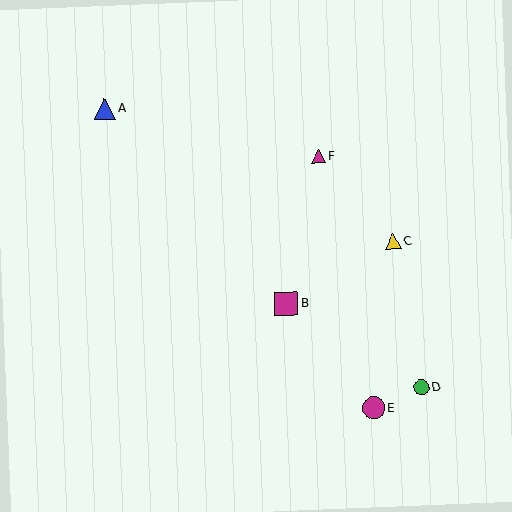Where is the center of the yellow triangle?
The center of the yellow triangle is at (393, 241).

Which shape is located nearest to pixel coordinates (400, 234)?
The yellow triangle (labeled C) at (393, 241) is nearest to that location.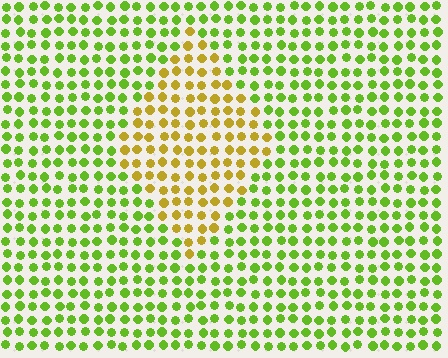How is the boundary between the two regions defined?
The boundary is defined purely by a slight shift in hue (about 44 degrees). Spacing, size, and orientation are identical on both sides.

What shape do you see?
I see a diamond.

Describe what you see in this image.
The image is filled with small lime elements in a uniform arrangement. A diamond-shaped region is visible where the elements are tinted to a slightly different hue, forming a subtle color boundary.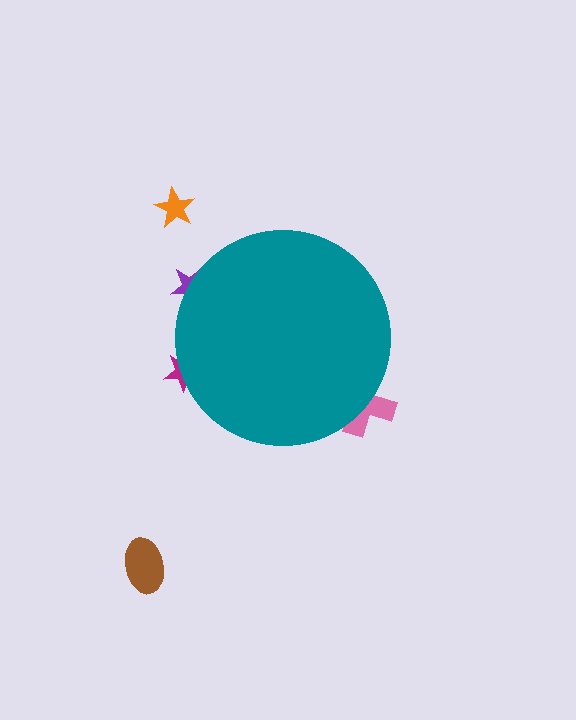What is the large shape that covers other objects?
A teal circle.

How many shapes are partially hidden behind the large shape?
3 shapes are partially hidden.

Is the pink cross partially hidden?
Yes, the pink cross is partially hidden behind the teal circle.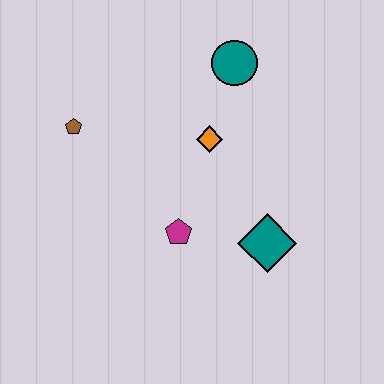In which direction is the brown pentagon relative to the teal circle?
The brown pentagon is to the left of the teal circle.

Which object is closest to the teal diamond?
The magenta pentagon is closest to the teal diamond.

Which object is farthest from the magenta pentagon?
The teal circle is farthest from the magenta pentagon.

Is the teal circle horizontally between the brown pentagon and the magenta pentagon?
No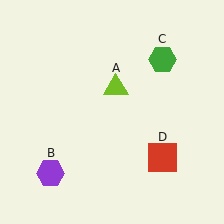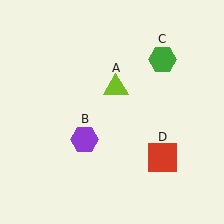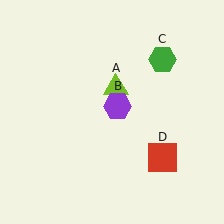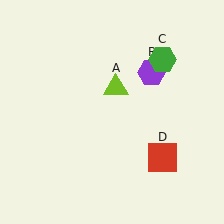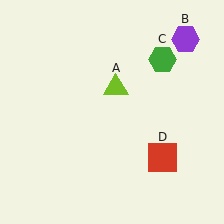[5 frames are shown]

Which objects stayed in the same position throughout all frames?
Lime triangle (object A) and green hexagon (object C) and red square (object D) remained stationary.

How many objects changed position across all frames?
1 object changed position: purple hexagon (object B).